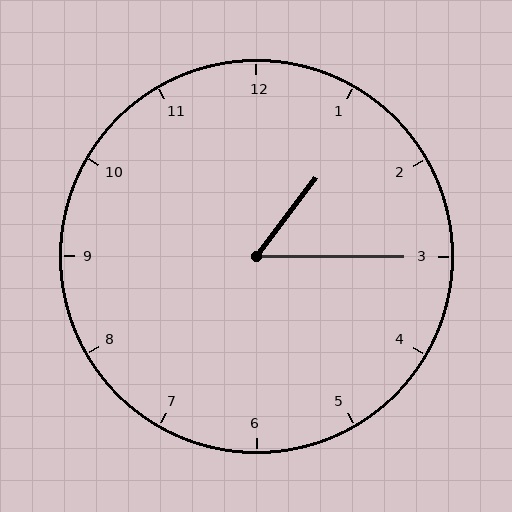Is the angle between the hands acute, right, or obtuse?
It is acute.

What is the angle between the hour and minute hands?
Approximately 52 degrees.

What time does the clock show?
1:15.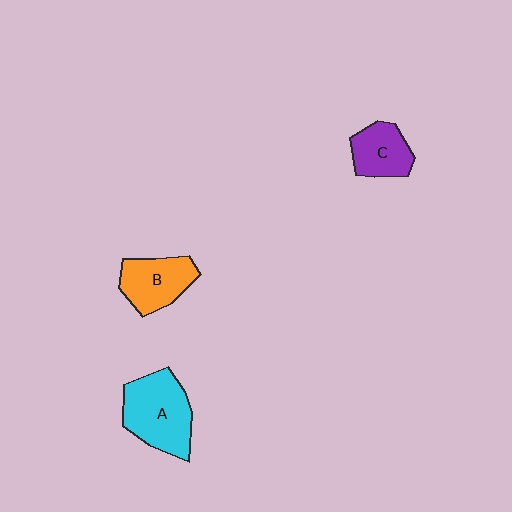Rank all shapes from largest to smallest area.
From largest to smallest: A (cyan), B (orange), C (purple).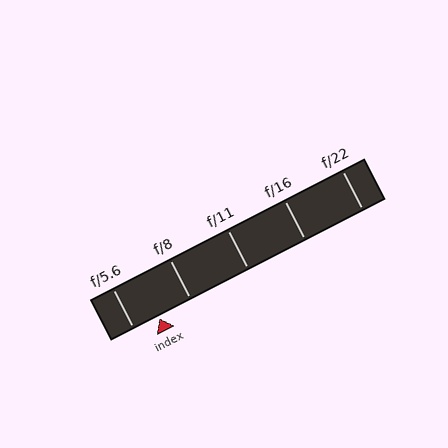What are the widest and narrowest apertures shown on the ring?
The widest aperture shown is f/5.6 and the narrowest is f/22.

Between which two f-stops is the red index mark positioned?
The index mark is between f/5.6 and f/8.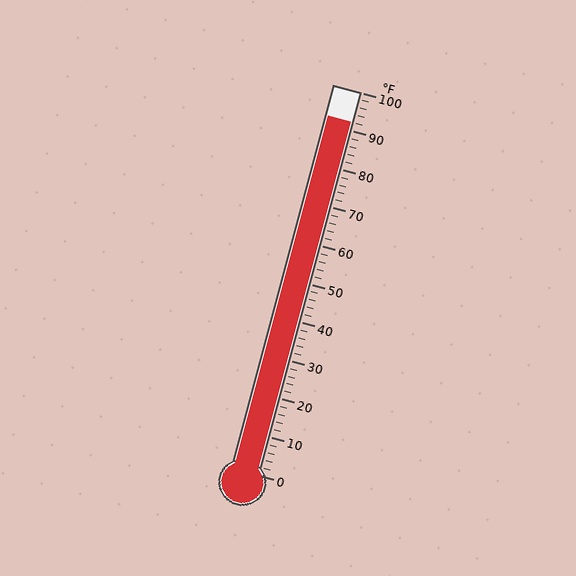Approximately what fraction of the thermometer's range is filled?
The thermometer is filled to approximately 90% of its range.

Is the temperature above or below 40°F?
The temperature is above 40°F.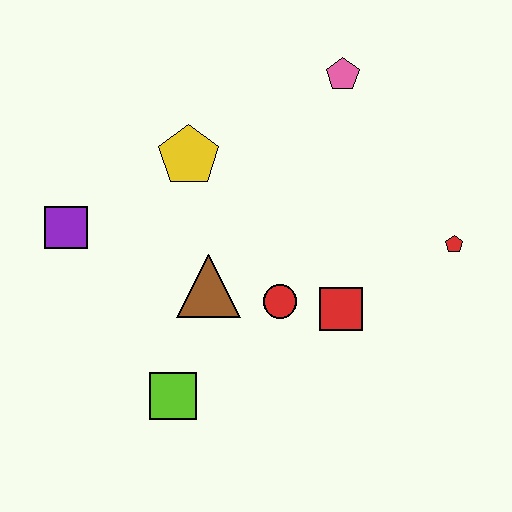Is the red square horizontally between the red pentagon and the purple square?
Yes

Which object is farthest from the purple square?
The red pentagon is farthest from the purple square.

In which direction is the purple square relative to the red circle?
The purple square is to the left of the red circle.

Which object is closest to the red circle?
The red square is closest to the red circle.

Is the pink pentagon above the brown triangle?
Yes